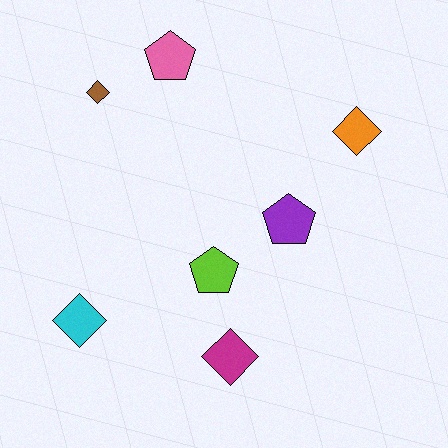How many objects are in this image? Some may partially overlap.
There are 7 objects.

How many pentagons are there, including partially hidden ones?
There are 3 pentagons.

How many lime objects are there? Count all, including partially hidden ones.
There is 1 lime object.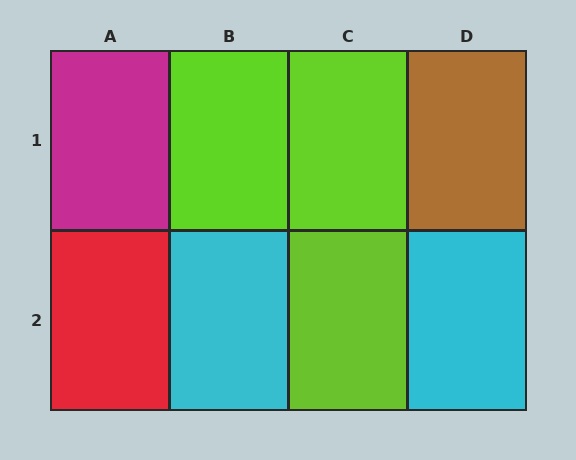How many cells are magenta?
1 cell is magenta.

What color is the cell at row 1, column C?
Lime.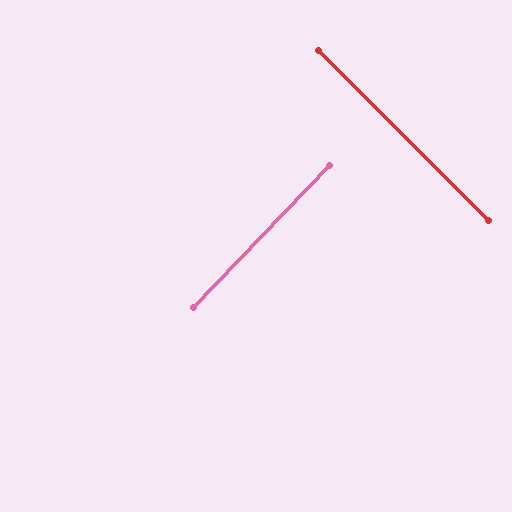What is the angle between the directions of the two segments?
Approximately 89 degrees.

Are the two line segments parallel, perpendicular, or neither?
Perpendicular — they meet at approximately 89°.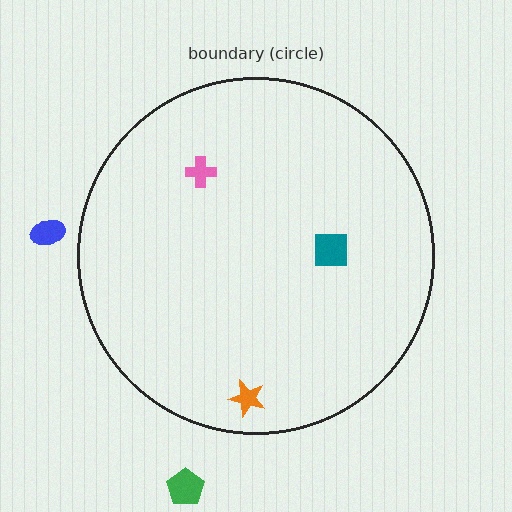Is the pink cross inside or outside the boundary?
Inside.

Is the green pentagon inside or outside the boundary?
Outside.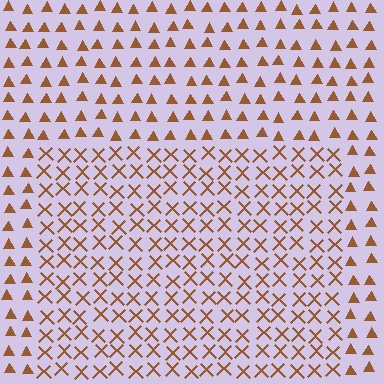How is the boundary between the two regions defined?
The boundary is defined by a change in element shape: X marks inside vs. triangles outside. All elements share the same color and spacing.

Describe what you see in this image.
The image is filled with small brown elements arranged in a uniform grid. A rectangle-shaped region contains X marks, while the surrounding area contains triangles. The boundary is defined purely by the change in element shape.